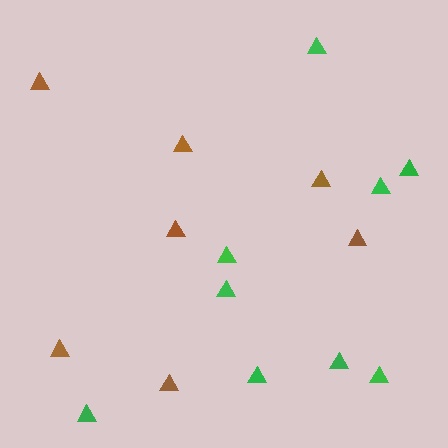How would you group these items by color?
There are 2 groups: one group of brown triangles (7) and one group of green triangles (9).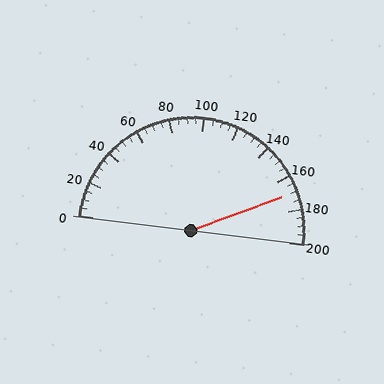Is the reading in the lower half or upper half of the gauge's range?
The reading is in the upper half of the range (0 to 200).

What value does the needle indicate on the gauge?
The needle indicates approximately 170.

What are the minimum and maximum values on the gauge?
The gauge ranges from 0 to 200.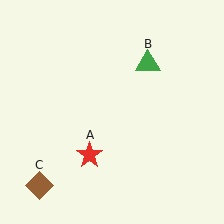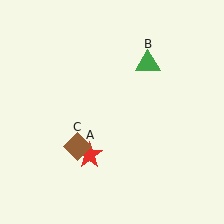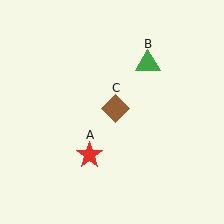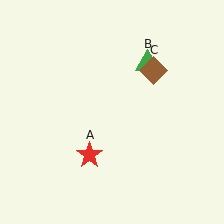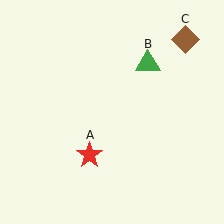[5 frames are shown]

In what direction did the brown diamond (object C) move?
The brown diamond (object C) moved up and to the right.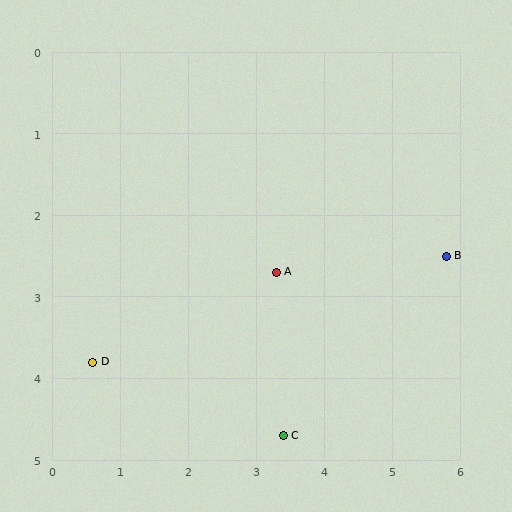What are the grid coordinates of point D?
Point D is at approximately (0.6, 3.8).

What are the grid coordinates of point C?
Point C is at approximately (3.4, 4.7).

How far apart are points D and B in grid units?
Points D and B are about 5.4 grid units apart.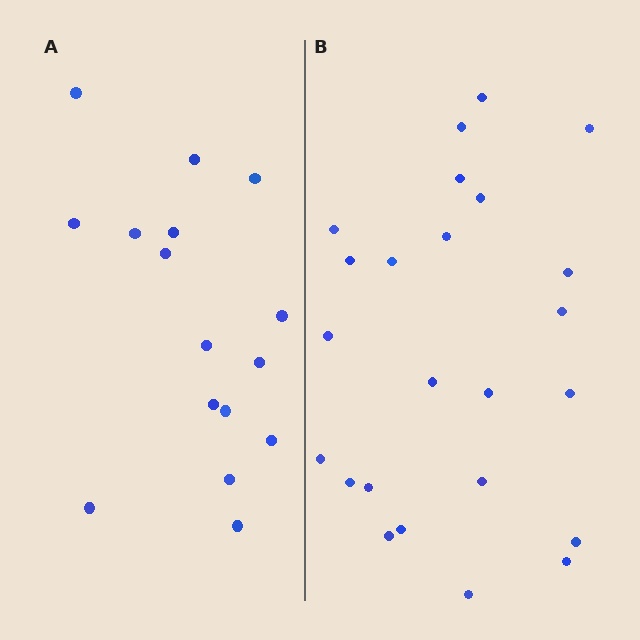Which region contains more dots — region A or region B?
Region B (the right region) has more dots.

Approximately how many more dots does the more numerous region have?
Region B has roughly 8 or so more dots than region A.